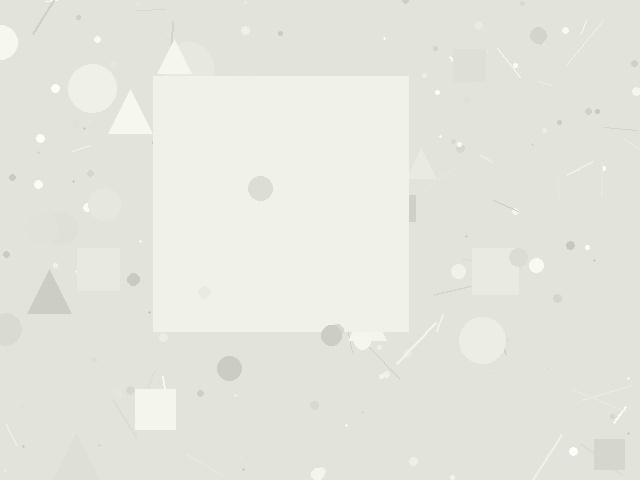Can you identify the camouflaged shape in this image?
The camouflaged shape is a square.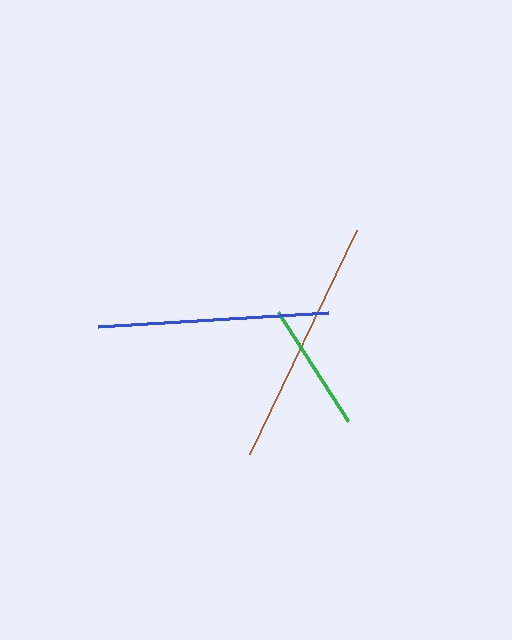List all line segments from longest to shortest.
From longest to shortest: brown, blue, green.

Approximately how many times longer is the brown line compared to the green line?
The brown line is approximately 1.9 times the length of the green line.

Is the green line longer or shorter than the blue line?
The blue line is longer than the green line.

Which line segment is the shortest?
The green line is the shortest at approximately 130 pixels.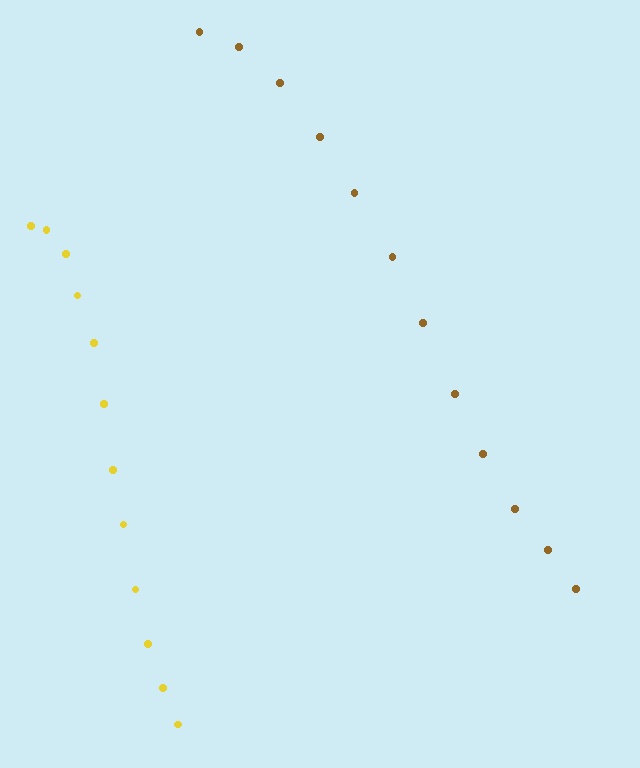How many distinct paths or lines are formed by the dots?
There are 2 distinct paths.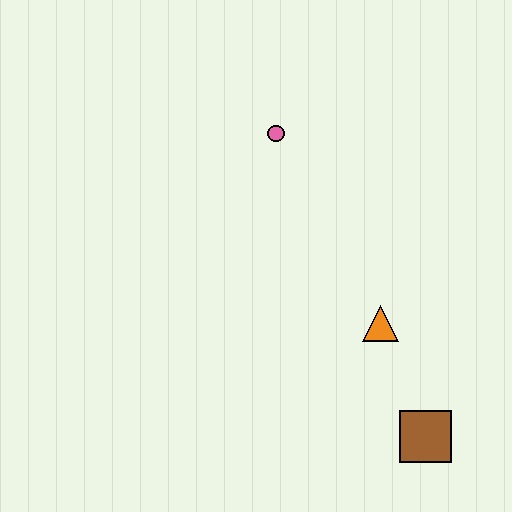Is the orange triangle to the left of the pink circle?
No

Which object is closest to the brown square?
The orange triangle is closest to the brown square.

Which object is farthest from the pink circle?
The brown square is farthest from the pink circle.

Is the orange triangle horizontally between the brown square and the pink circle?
Yes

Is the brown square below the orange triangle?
Yes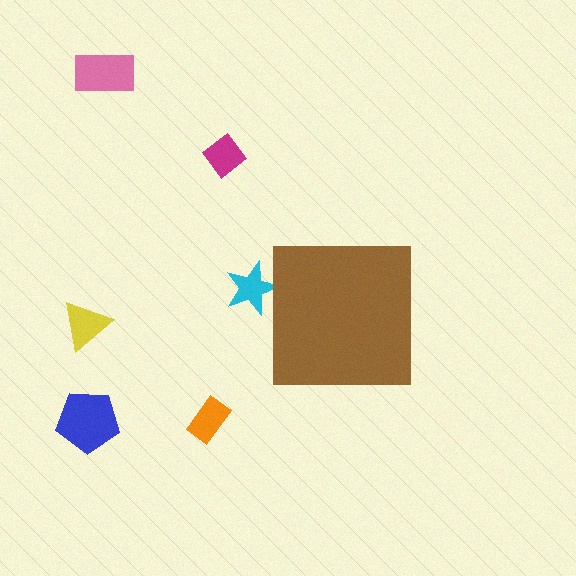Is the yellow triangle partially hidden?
No, the yellow triangle is fully visible.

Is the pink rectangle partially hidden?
No, the pink rectangle is fully visible.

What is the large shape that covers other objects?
A brown square.